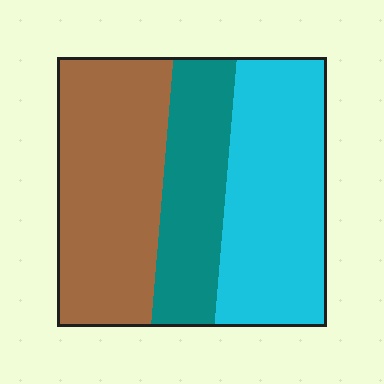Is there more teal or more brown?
Brown.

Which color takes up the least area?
Teal, at roughly 25%.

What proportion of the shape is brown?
Brown covers roughly 40% of the shape.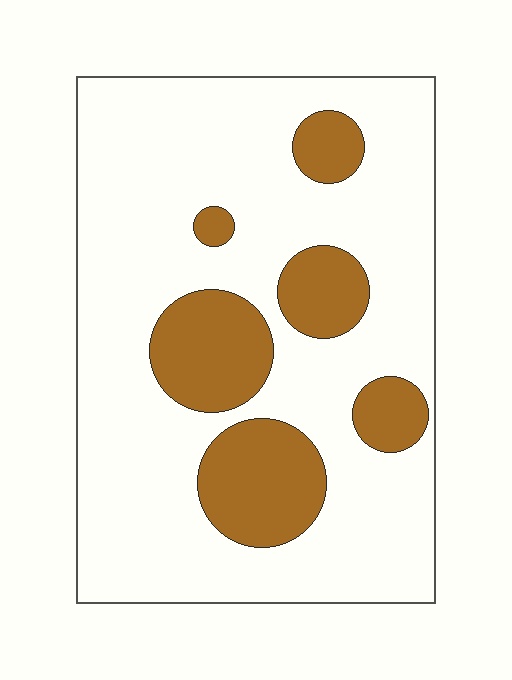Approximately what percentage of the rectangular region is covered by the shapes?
Approximately 20%.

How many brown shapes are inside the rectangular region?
6.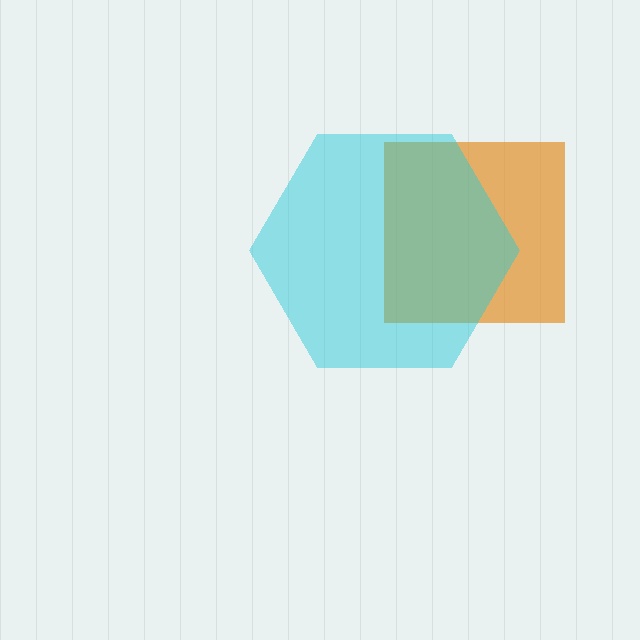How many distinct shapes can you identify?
There are 2 distinct shapes: an orange square, a cyan hexagon.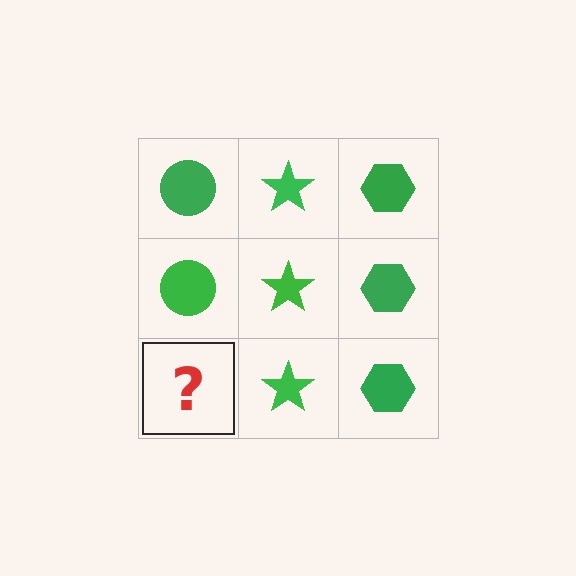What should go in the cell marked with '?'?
The missing cell should contain a green circle.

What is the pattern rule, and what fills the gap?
The rule is that each column has a consistent shape. The gap should be filled with a green circle.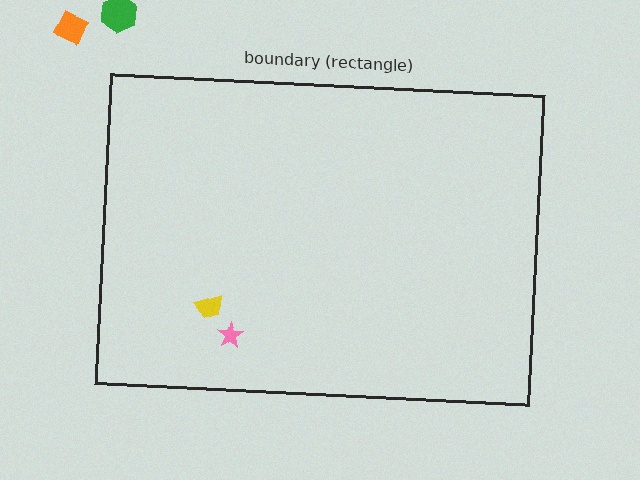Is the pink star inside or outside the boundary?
Inside.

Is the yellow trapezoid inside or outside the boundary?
Inside.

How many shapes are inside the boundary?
2 inside, 2 outside.